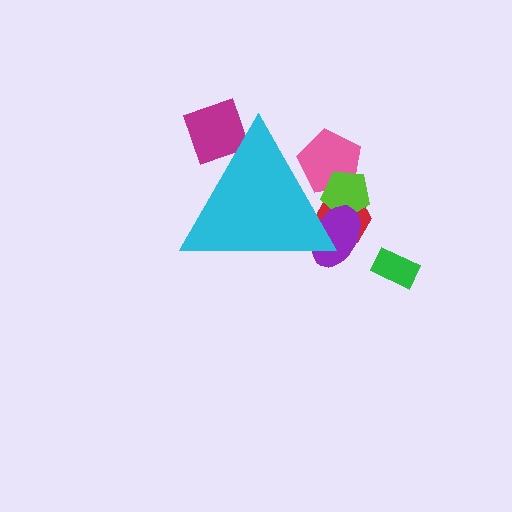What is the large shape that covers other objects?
A cyan triangle.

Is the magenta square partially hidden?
Yes, the magenta square is partially hidden behind the cyan triangle.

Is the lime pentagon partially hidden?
Yes, the lime pentagon is partially hidden behind the cyan triangle.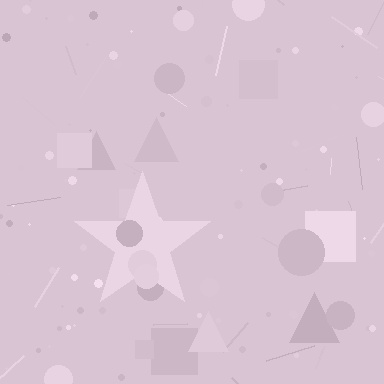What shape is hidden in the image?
A star is hidden in the image.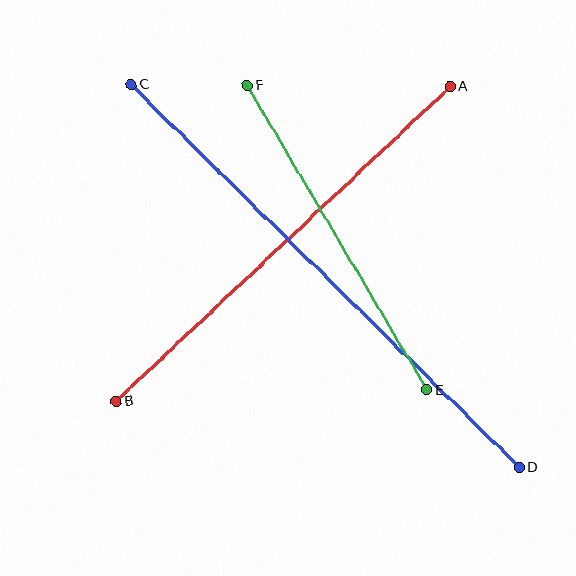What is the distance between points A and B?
The distance is approximately 458 pixels.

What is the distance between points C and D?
The distance is approximately 545 pixels.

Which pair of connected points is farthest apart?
Points C and D are farthest apart.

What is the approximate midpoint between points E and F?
The midpoint is at approximately (337, 238) pixels.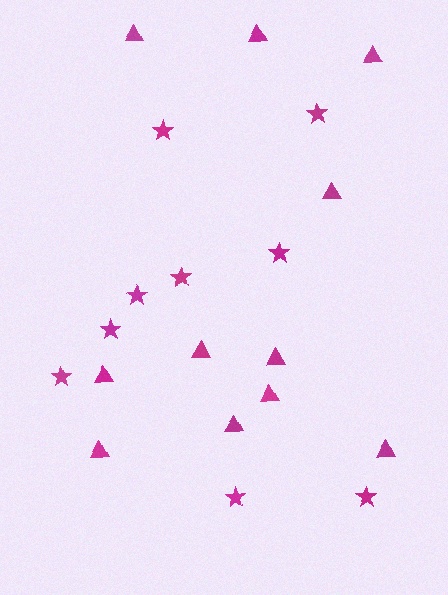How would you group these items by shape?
There are 2 groups: one group of triangles (11) and one group of stars (9).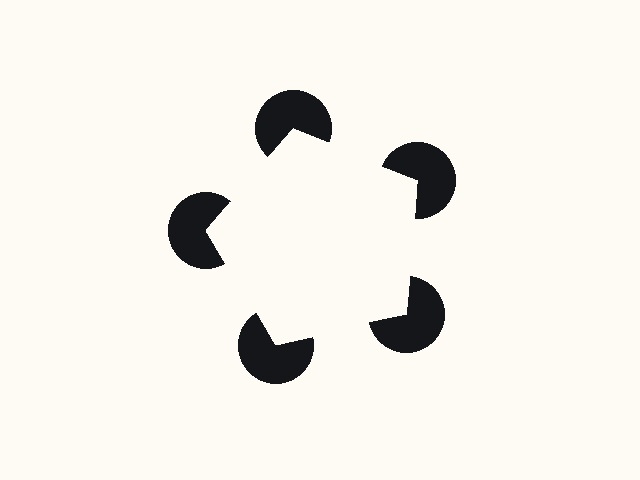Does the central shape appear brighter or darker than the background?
It typically appears slightly brighter than the background, even though no actual brightness change is drawn.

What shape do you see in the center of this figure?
An illusory pentagon — its edges are inferred from the aligned wedge cuts in the pac-man discs, not physically drawn.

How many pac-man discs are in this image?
There are 5 — one at each vertex of the illusory pentagon.